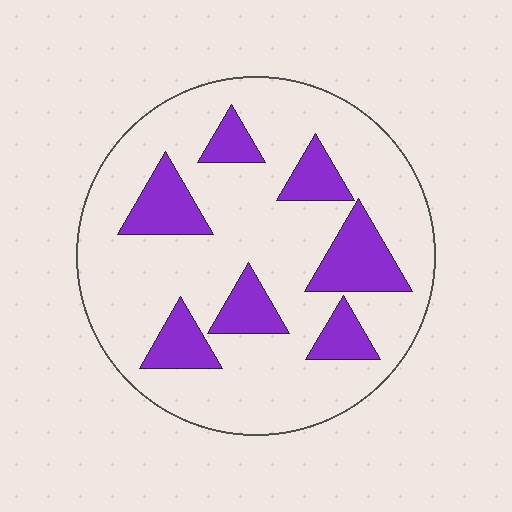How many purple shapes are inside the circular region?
7.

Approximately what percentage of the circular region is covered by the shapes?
Approximately 20%.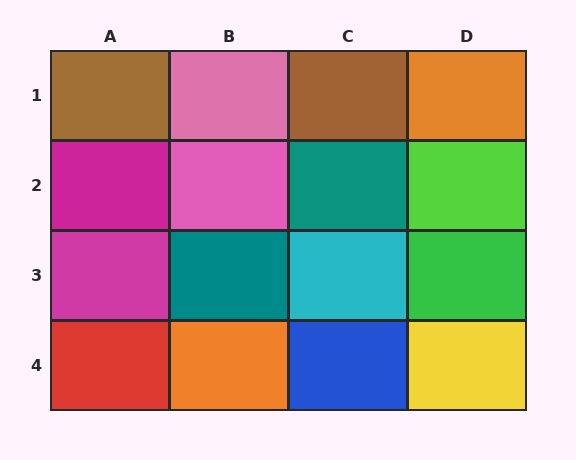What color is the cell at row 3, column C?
Cyan.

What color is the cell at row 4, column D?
Yellow.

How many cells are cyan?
1 cell is cyan.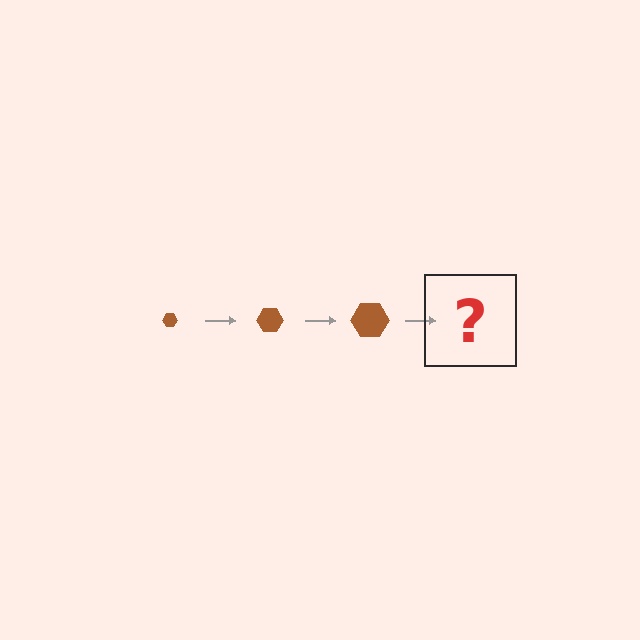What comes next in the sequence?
The next element should be a brown hexagon, larger than the previous one.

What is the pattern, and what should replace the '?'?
The pattern is that the hexagon gets progressively larger each step. The '?' should be a brown hexagon, larger than the previous one.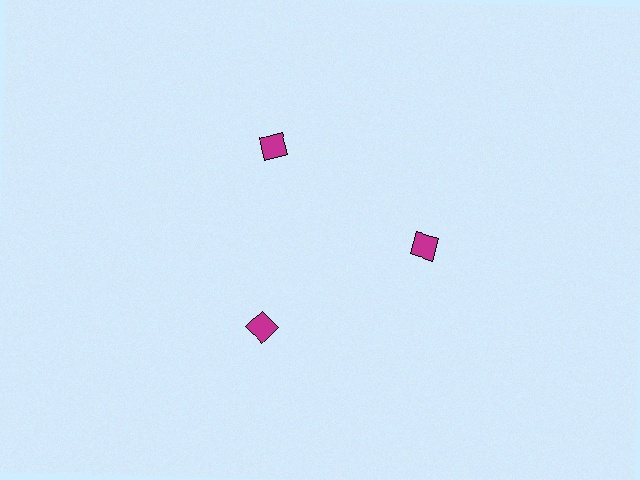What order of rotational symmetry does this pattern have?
This pattern has 3-fold rotational symmetry.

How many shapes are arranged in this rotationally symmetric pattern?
There are 3 shapes, arranged in 3 groups of 1.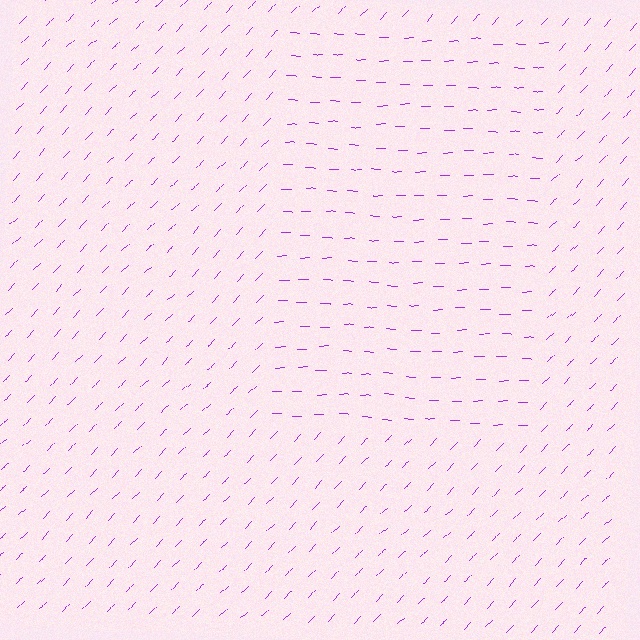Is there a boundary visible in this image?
Yes, there is a texture boundary formed by a change in line orientation.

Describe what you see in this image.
The image is filled with small purple line segments. A rectangle region in the image has lines oriented differently from the surrounding lines, creating a visible texture boundary.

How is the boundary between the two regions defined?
The boundary is defined purely by a change in line orientation (approximately 45 degrees difference). All lines are the same color and thickness.